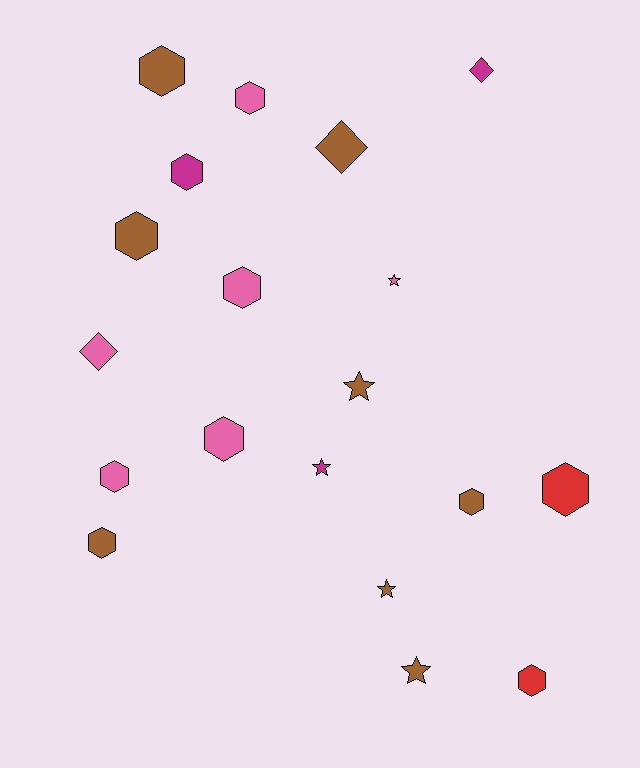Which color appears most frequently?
Brown, with 8 objects.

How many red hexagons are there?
There are 2 red hexagons.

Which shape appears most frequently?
Hexagon, with 11 objects.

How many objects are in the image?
There are 19 objects.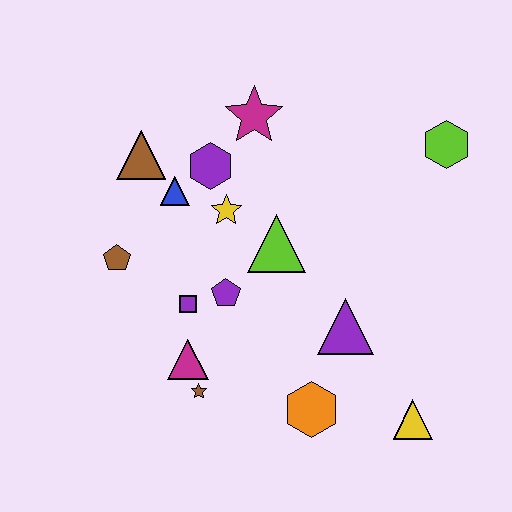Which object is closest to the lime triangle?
The yellow star is closest to the lime triangle.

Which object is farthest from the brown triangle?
The yellow triangle is farthest from the brown triangle.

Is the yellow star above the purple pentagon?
Yes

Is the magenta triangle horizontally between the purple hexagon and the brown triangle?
Yes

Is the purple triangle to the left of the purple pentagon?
No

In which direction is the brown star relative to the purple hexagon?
The brown star is below the purple hexagon.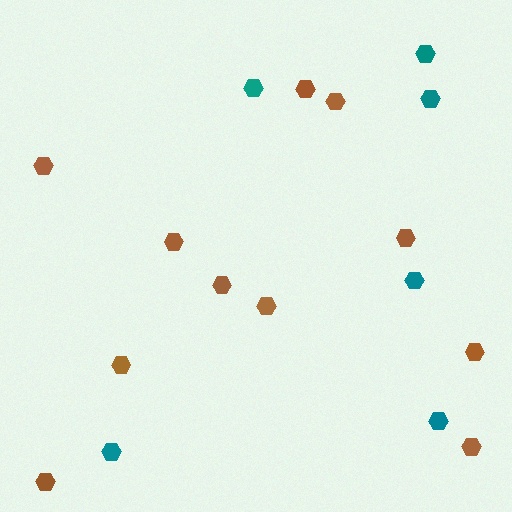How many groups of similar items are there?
There are 2 groups: one group of brown hexagons (11) and one group of teal hexagons (6).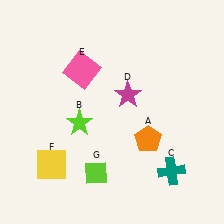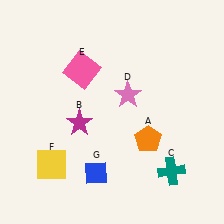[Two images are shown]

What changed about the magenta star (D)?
In Image 1, D is magenta. In Image 2, it changed to pink.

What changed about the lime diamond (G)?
In Image 1, G is lime. In Image 2, it changed to blue.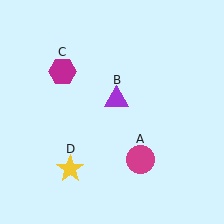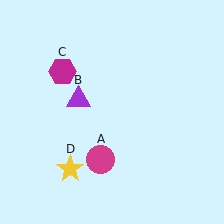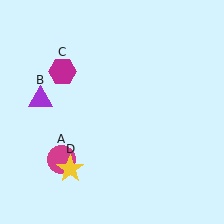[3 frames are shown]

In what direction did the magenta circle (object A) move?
The magenta circle (object A) moved left.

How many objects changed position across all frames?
2 objects changed position: magenta circle (object A), purple triangle (object B).